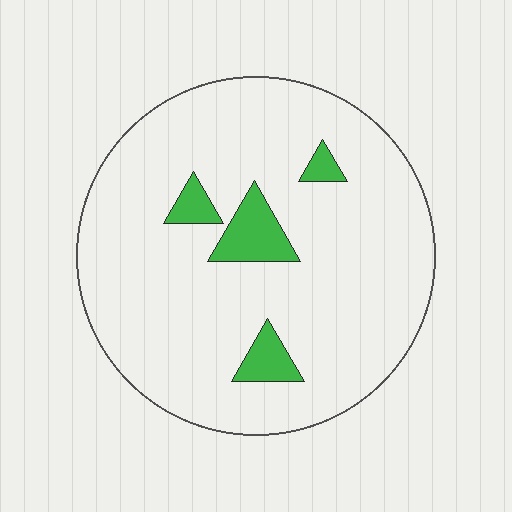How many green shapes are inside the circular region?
4.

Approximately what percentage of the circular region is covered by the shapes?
Approximately 10%.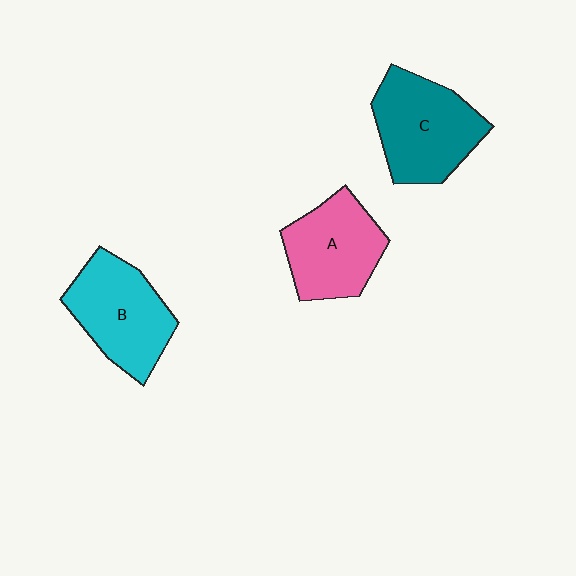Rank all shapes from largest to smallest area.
From largest to smallest: C (teal), B (cyan), A (pink).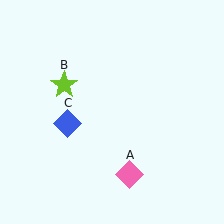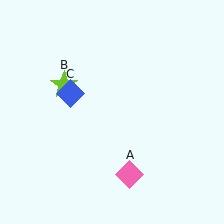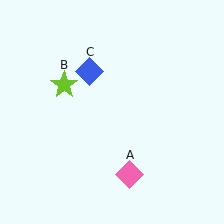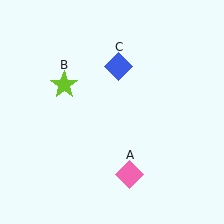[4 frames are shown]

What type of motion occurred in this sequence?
The blue diamond (object C) rotated clockwise around the center of the scene.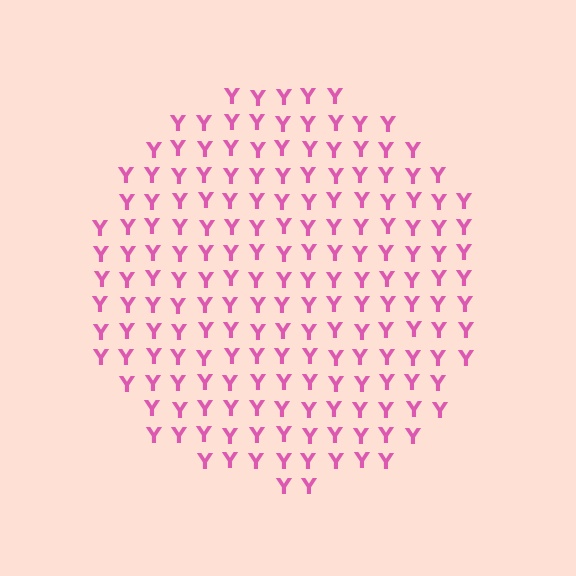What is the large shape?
The large shape is a circle.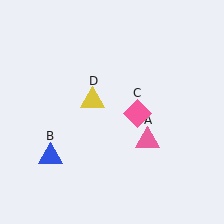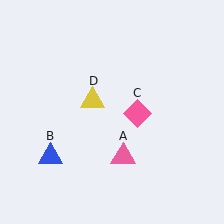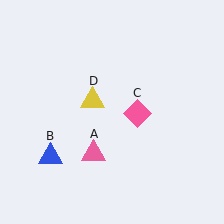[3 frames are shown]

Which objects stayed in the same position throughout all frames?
Blue triangle (object B) and pink diamond (object C) and yellow triangle (object D) remained stationary.